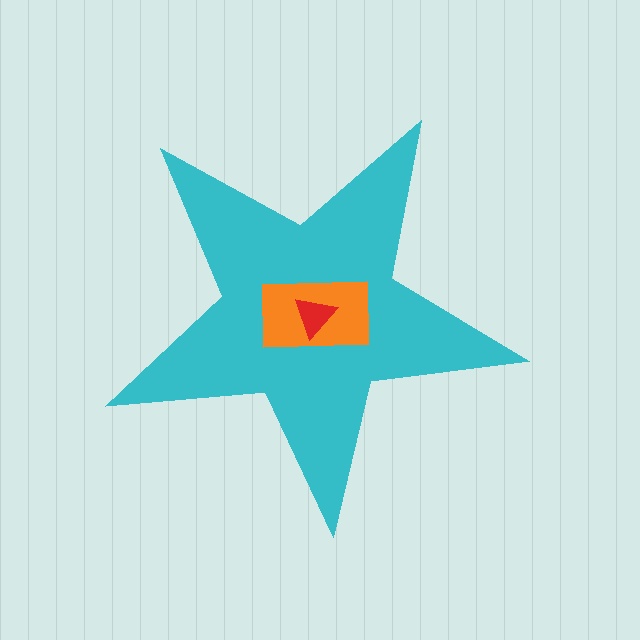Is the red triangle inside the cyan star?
Yes.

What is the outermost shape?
The cyan star.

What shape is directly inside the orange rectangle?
The red triangle.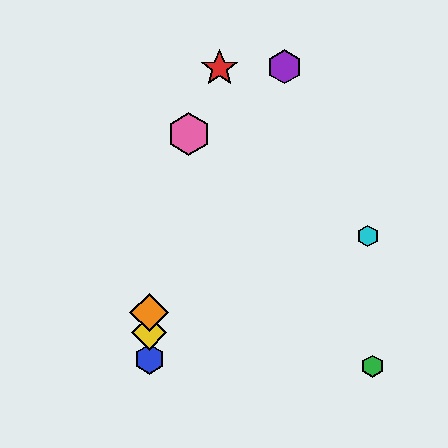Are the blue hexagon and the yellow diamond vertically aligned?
Yes, both are at x≈149.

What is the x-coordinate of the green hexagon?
The green hexagon is at x≈372.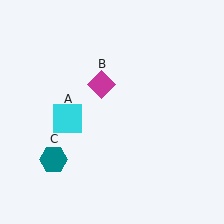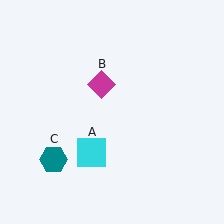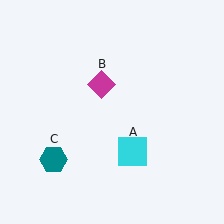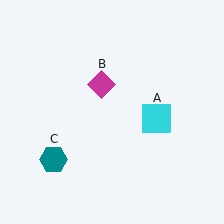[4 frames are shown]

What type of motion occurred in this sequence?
The cyan square (object A) rotated counterclockwise around the center of the scene.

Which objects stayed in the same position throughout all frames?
Magenta diamond (object B) and teal hexagon (object C) remained stationary.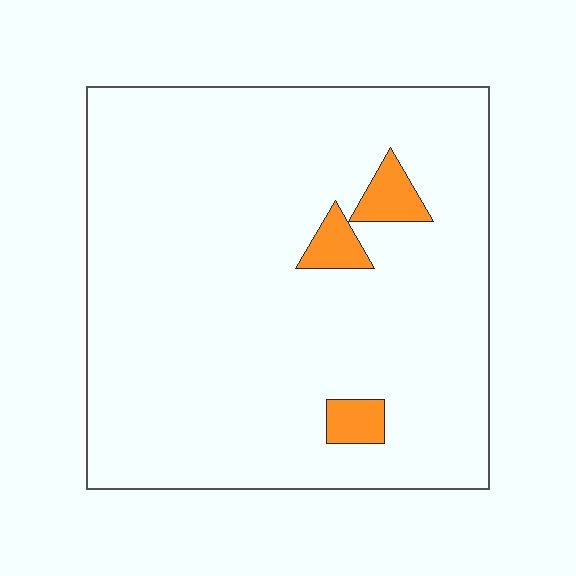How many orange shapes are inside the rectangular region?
3.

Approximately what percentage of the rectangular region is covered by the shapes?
Approximately 5%.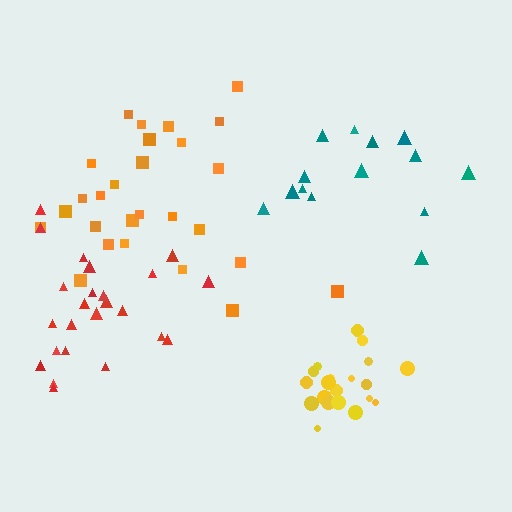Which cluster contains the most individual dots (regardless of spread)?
Orange (27).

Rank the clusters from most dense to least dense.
yellow, red, orange, teal.